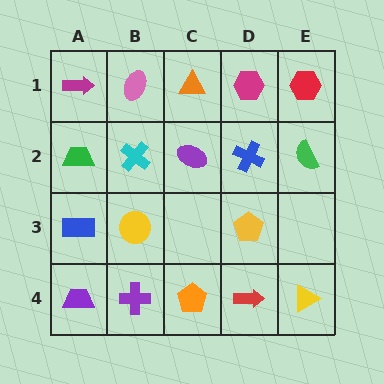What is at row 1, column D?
A magenta hexagon.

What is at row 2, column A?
A green trapezoid.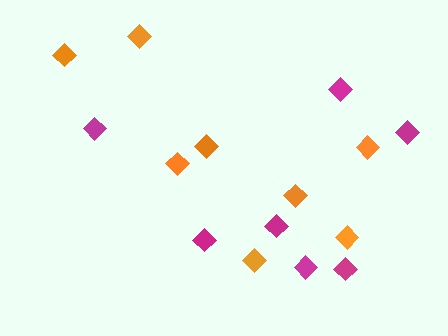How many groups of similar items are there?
There are 2 groups: one group of magenta diamonds (7) and one group of orange diamonds (8).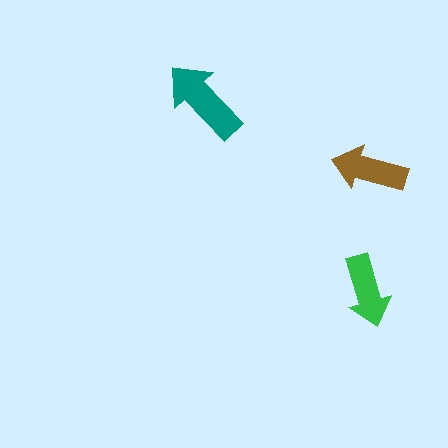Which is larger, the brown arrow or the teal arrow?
The teal one.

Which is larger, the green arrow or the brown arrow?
The brown one.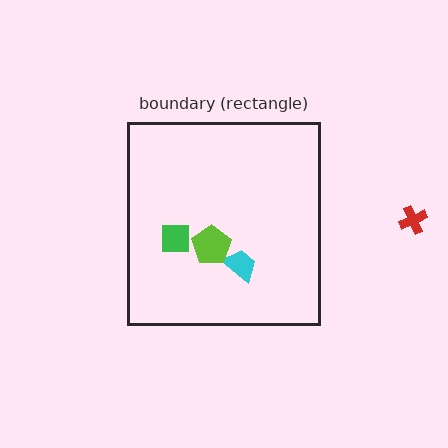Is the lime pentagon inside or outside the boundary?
Inside.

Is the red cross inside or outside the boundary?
Outside.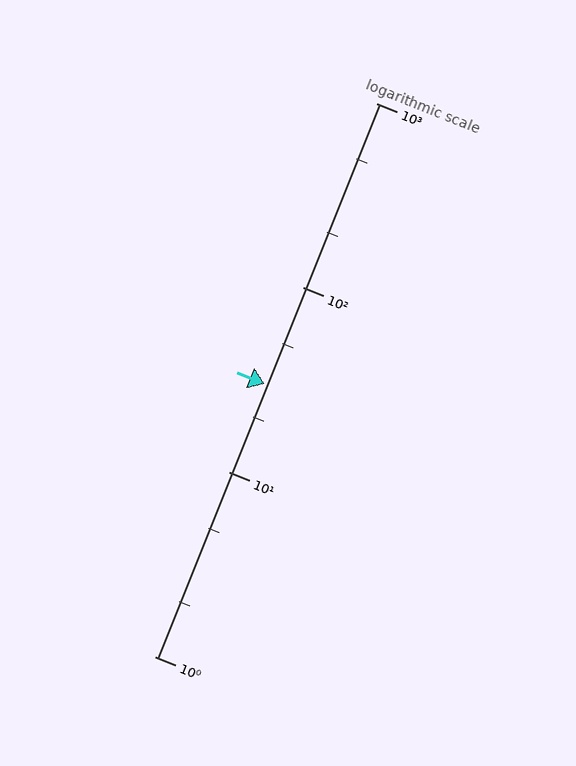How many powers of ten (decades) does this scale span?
The scale spans 3 decades, from 1 to 1000.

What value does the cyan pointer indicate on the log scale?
The pointer indicates approximately 30.